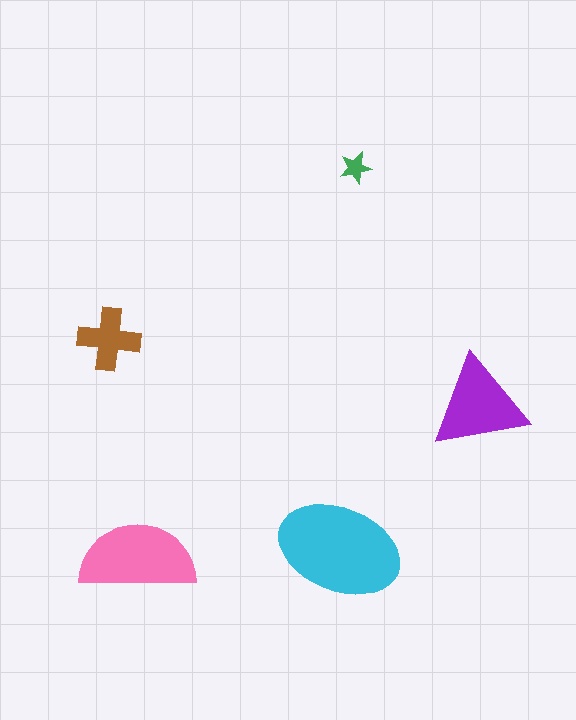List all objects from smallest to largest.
The green star, the brown cross, the purple triangle, the pink semicircle, the cyan ellipse.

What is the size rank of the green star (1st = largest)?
5th.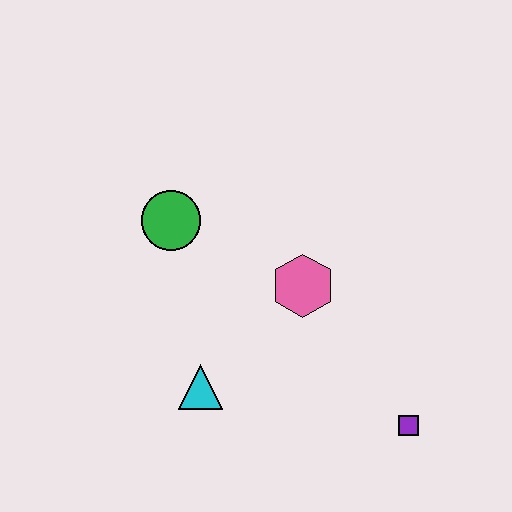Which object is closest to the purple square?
The pink hexagon is closest to the purple square.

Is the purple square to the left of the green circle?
No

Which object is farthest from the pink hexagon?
The purple square is farthest from the pink hexagon.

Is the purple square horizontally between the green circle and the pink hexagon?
No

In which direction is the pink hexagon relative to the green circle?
The pink hexagon is to the right of the green circle.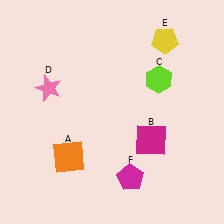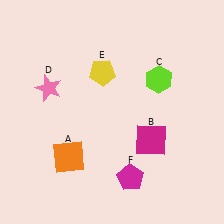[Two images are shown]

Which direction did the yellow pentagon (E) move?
The yellow pentagon (E) moved left.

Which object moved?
The yellow pentagon (E) moved left.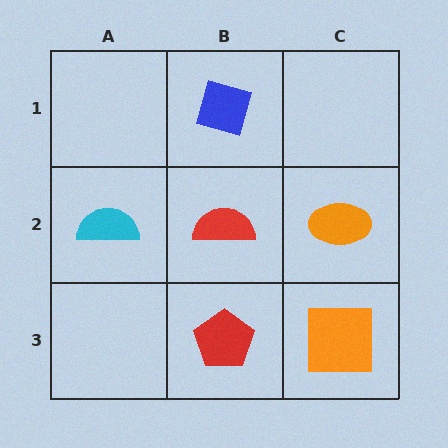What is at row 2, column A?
A cyan semicircle.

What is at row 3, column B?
A red pentagon.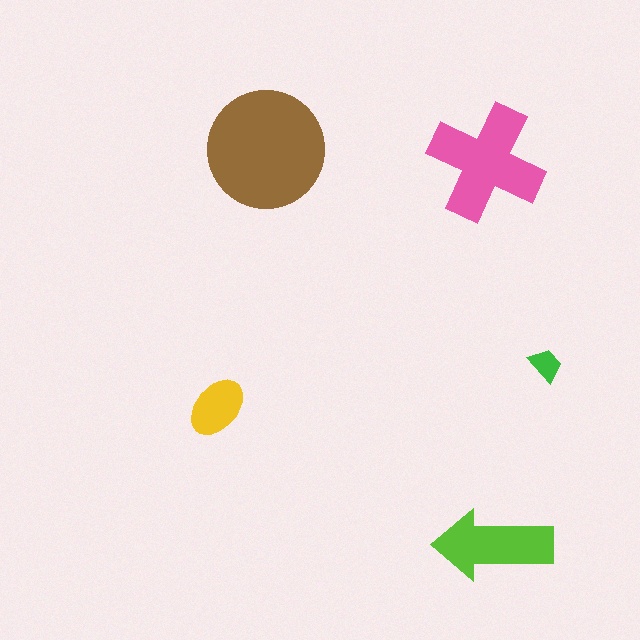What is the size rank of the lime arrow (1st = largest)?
3rd.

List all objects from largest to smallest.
The brown circle, the pink cross, the lime arrow, the yellow ellipse, the green trapezoid.